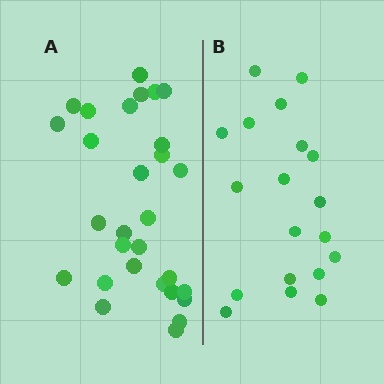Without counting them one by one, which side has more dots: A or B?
Region A (the left region) has more dots.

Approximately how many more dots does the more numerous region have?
Region A has roughly 10 or so more dots than region B.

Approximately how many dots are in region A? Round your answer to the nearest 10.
About 30 dots. (The exact count is 29, which rounds to 30.)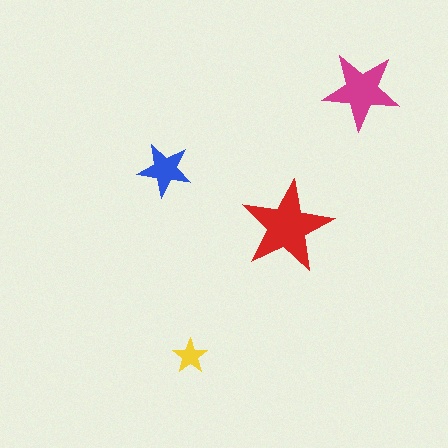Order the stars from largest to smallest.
the red one, the magenta one, the blue one, the yellow one.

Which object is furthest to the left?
The blue star is leftmost.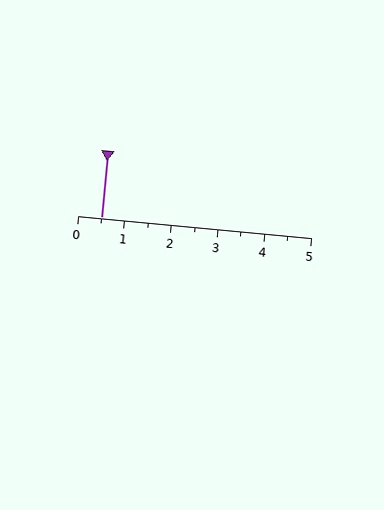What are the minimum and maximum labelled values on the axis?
The axis runs from 0 to 5.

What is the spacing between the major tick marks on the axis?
The major ticks are spaced 1 apart.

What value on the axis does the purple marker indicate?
The marker indicates approximately 0.5.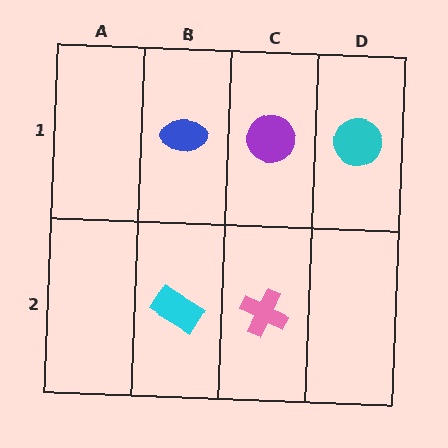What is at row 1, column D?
A cyan circle.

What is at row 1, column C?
A purple circle.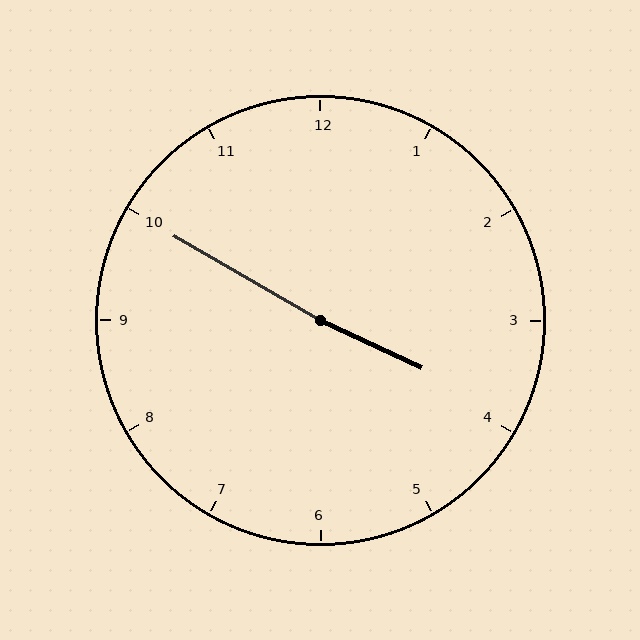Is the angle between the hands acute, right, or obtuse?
It is obtuse.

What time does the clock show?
3:50.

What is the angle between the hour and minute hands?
Approximately 175 degrees.